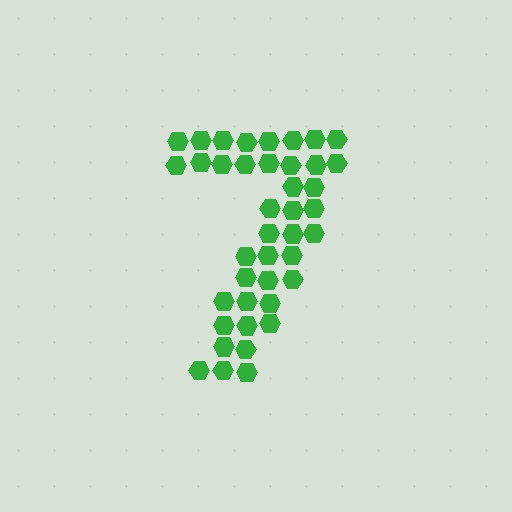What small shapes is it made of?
It is made of small hexagons.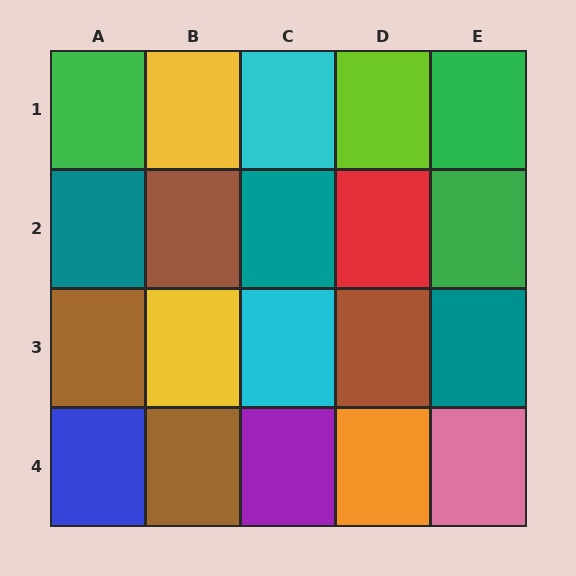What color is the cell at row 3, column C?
Cyan.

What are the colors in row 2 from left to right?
Teal, brown, teal, red, green.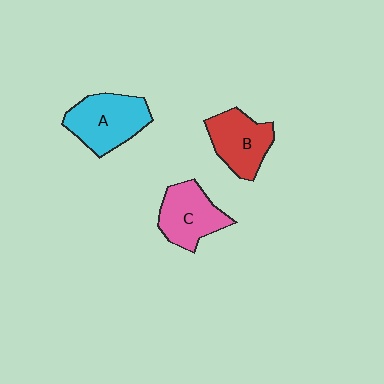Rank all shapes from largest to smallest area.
From largest to smallest: A (cyan), C (pink), B (red).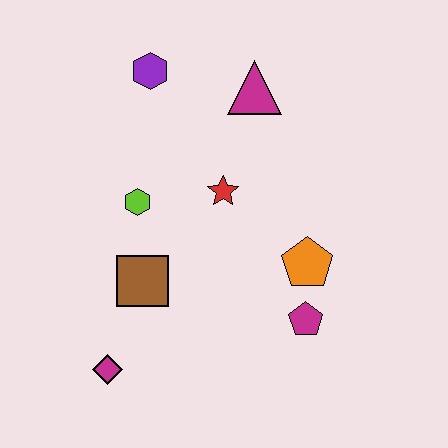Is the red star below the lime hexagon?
No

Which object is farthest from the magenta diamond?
The magenta triangle is farthest from the magenta diamond.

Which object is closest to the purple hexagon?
The magenta triangle is closest to the purple hexagon.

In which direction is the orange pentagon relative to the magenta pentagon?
The orange pentagon is above the magenta pentagon.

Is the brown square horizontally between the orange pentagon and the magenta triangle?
No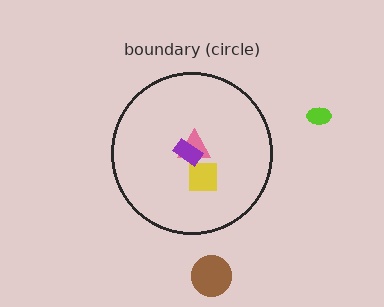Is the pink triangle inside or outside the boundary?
Inside.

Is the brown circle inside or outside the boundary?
Outside.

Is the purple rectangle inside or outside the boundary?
Inside.